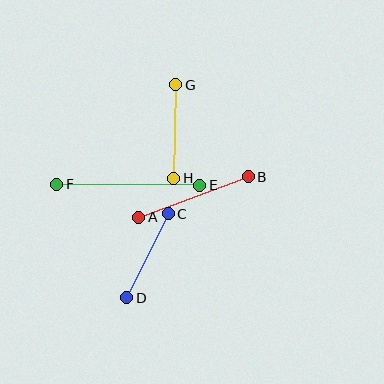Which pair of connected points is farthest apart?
Points E and F are farthest apart.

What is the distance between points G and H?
The distance is approximately 94 pixels.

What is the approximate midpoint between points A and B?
The midpoint is at approximately (194, 197) pixels.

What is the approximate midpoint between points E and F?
The midpoint is at approximately (128, 185) pixels.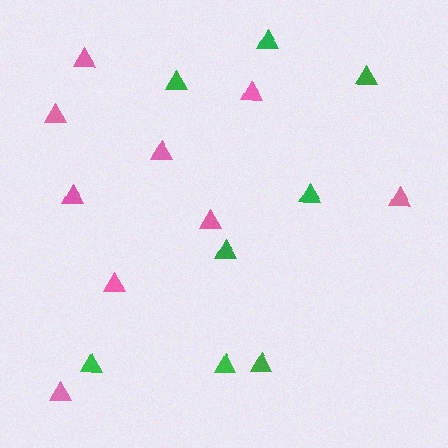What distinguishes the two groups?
There are 2 groups: one group of pink triangles (9) and one group of green triangles (8).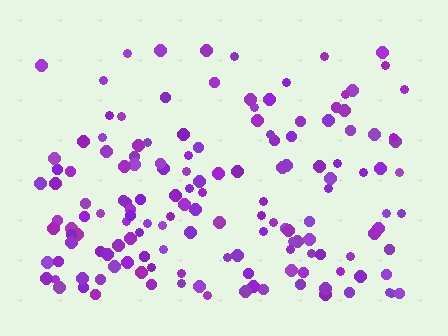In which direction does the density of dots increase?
From top to bottom, with the bottom side densest.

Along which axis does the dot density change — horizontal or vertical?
Vertical.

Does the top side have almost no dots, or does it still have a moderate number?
Still a moderate number, just noticeably fewer than the bottom.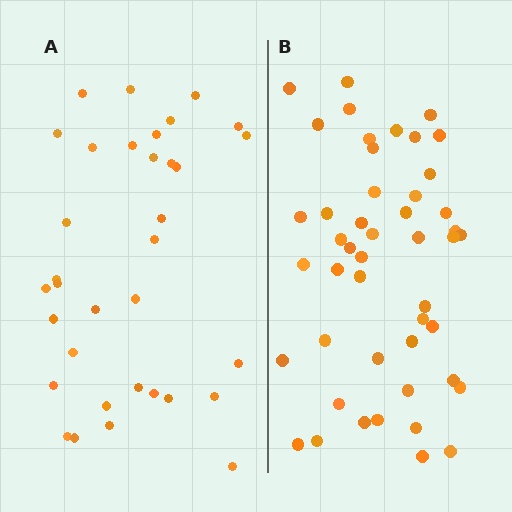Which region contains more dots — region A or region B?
Region B (the right region) has more dots.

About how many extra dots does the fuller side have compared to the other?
Region B has approximately 15 more dots than region A.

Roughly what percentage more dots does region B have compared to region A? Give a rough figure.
About 40% more.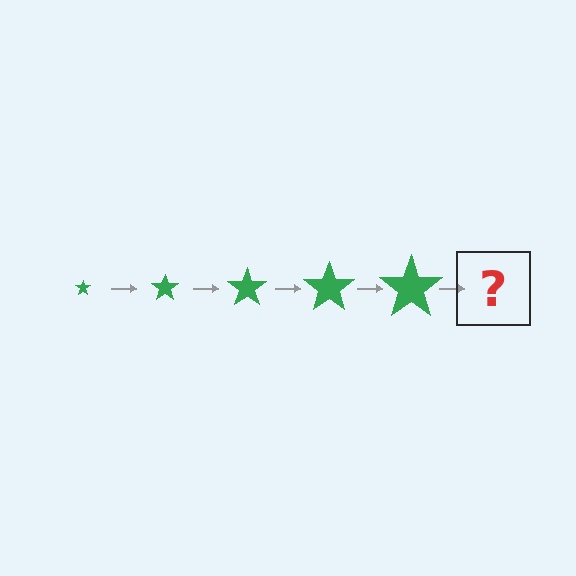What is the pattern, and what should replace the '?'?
The pattern is that the star gets progressively larger each step. The '?' should be a green star, larger than the previous one.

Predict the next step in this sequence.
The next step is a green star, larger than the previous one.